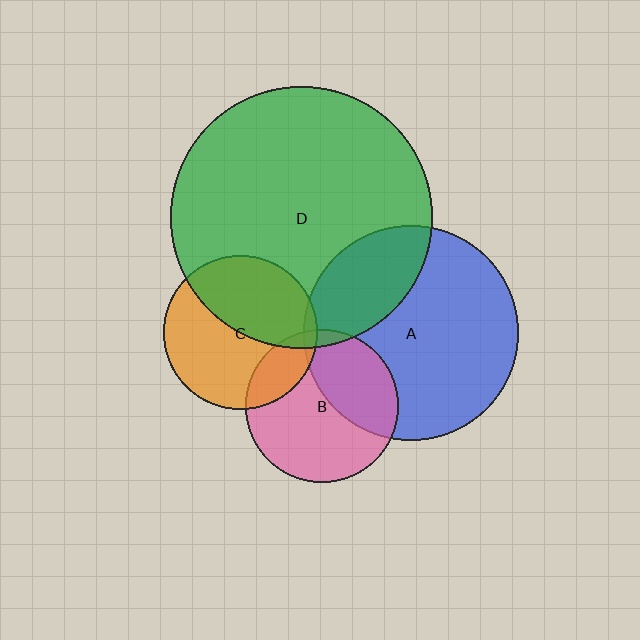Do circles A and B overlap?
Yes.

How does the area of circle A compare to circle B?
Approximately 2.0 times.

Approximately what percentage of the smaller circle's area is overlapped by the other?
Approximately 35%.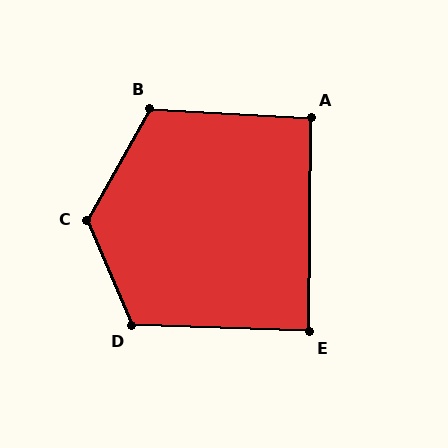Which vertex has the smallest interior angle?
E, at approximately 89 degrees.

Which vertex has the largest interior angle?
C, at approximately 127 degrees.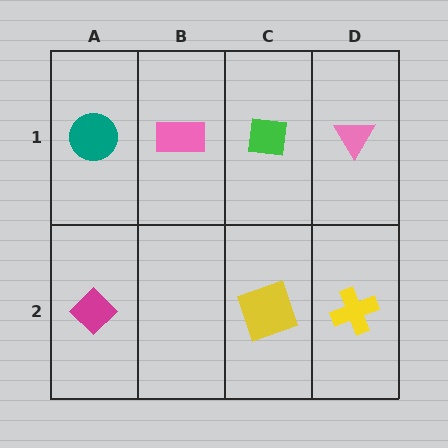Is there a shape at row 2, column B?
No, that cell is empty.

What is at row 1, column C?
A green square.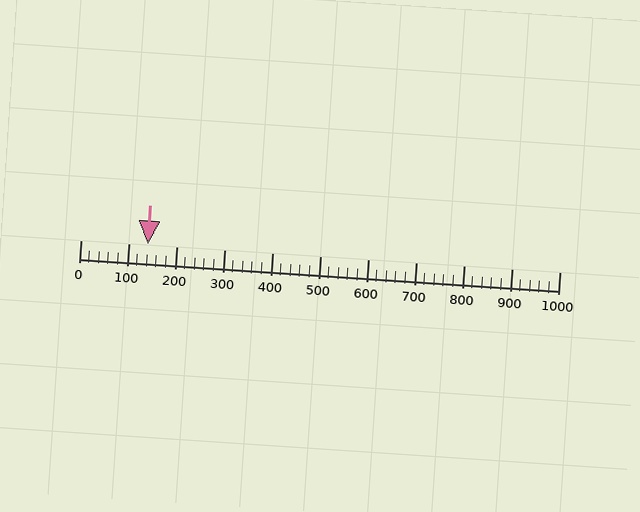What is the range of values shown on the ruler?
The ruler shows values from 0 to 1000.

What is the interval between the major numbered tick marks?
The major tick marks are spaced 100 units apart.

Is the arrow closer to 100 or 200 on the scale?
The arrow is closer to 100.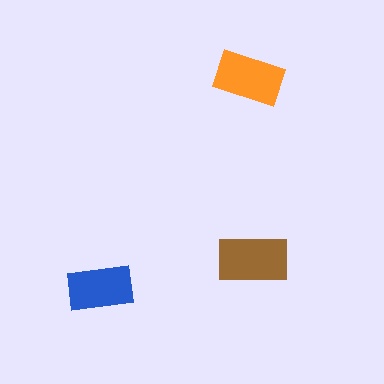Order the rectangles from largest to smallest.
the brown one, the orange one, the blue one.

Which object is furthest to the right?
The brown rectangle is rightmost.